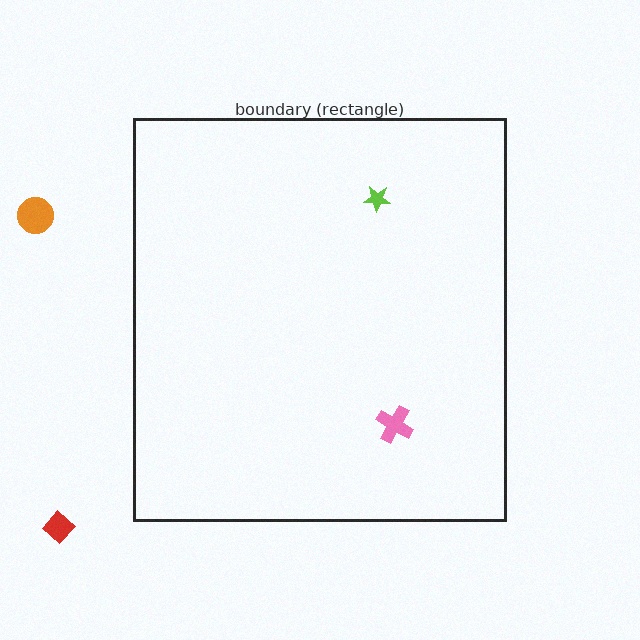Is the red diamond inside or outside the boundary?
Outside.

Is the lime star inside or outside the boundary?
Inside.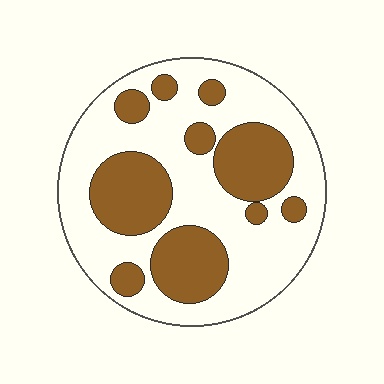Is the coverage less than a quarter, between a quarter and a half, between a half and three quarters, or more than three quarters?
Between a quarter and a half.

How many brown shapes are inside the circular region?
10.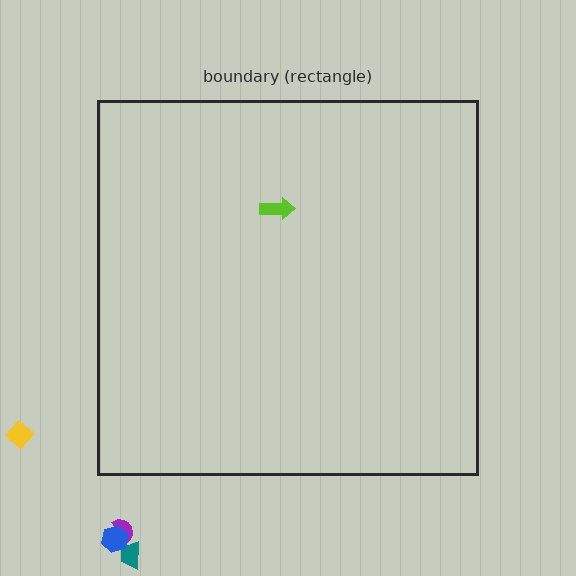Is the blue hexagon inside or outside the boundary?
Outside.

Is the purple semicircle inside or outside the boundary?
Outside.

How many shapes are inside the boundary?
1 inside, 4 outside.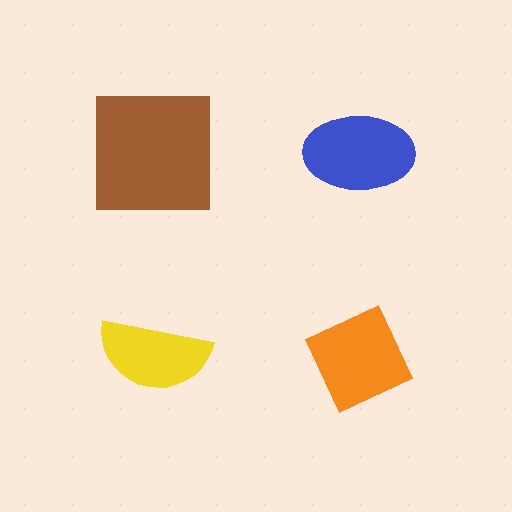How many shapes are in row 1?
2 shapes.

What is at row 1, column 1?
A brown square.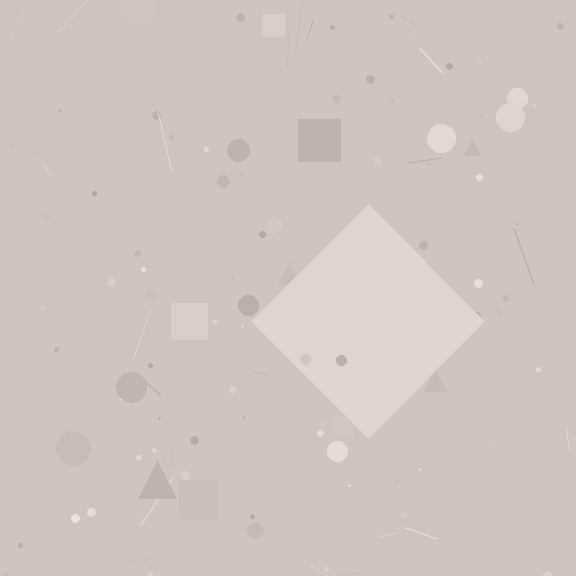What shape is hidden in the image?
A diamond is hidden in the image.